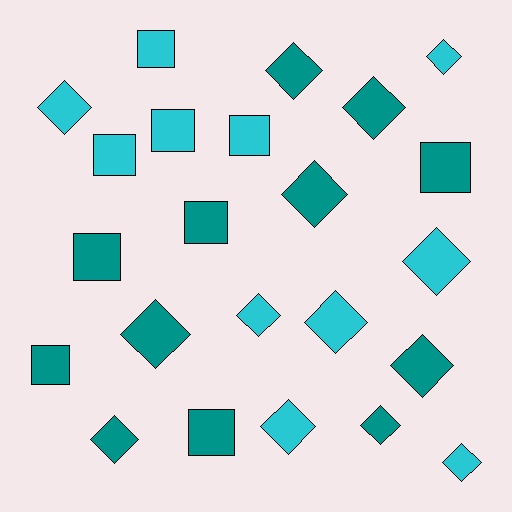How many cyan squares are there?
There are 4 cyan squares.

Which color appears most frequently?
Teal, with 12 objects.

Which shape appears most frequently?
Diamond, with 14 objects.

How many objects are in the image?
There are 23 objects.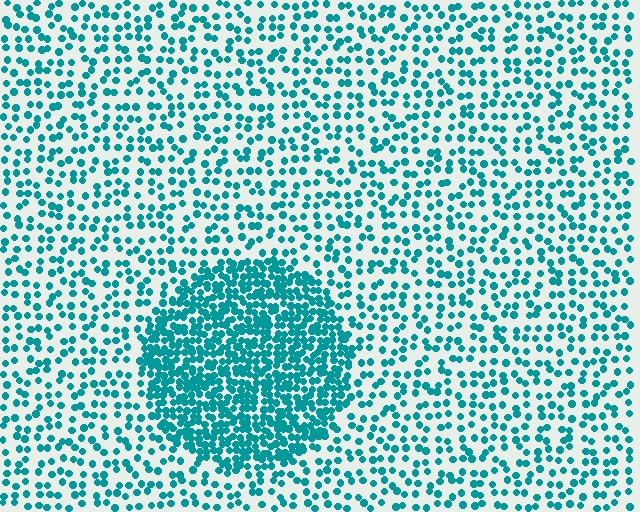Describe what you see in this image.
The image contains small teal elements arranged at two different densities. A circle-shaped region is visible where the elements are more densely packed than the surrounding area.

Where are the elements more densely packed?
The elements are more densely packed inside the circle boundary.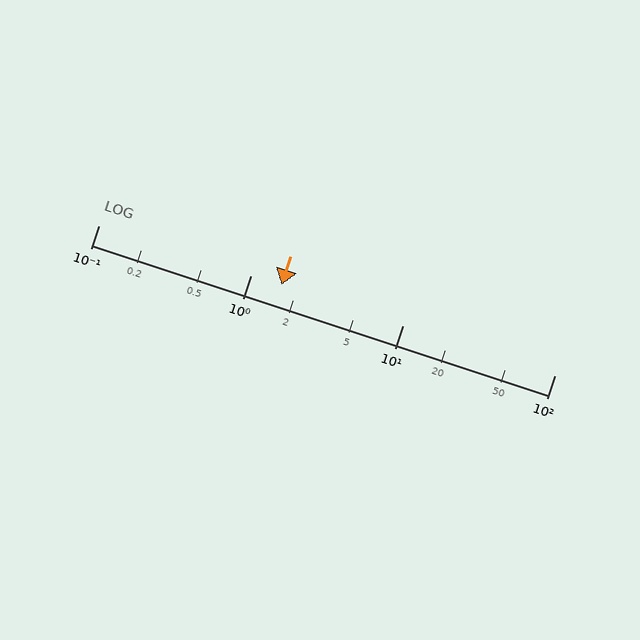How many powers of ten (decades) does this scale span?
The scale spans 3 decades, from 0.1 to 100.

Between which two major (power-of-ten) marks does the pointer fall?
The pointer is between 1 and 10.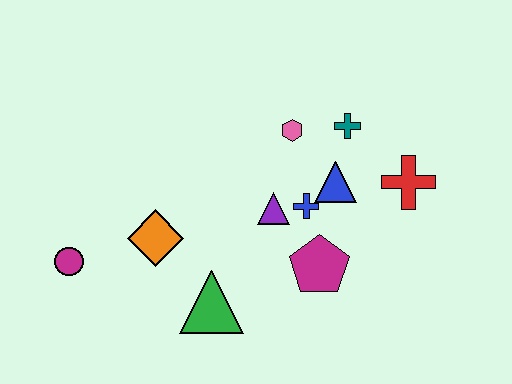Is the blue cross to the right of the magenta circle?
Yes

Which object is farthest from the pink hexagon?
The magenta circle is farthest from the pink hexagon.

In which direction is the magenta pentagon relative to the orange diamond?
The magenta pentagon is to the right of the orange diamond.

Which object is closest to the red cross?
The blue triangle is closest to the red cross.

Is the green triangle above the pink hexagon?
No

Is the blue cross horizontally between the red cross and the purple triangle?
Yes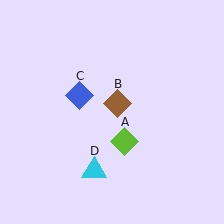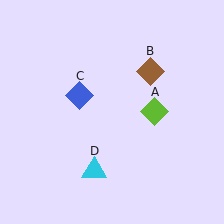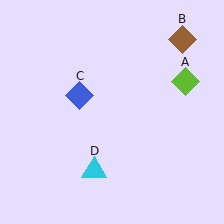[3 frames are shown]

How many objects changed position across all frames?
2 objects changed position: lime diamond (object A), brown diamond (object B).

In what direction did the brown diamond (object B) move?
The brown diamond (object B) moved up and to the right.